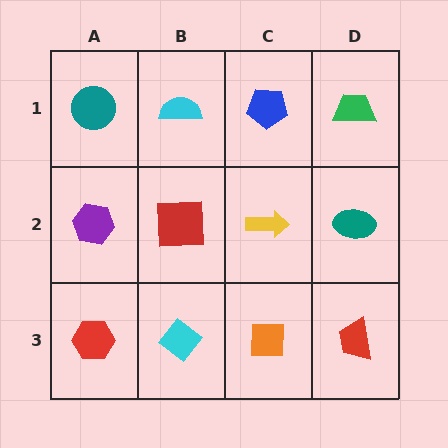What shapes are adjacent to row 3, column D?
A teal ellipse (row 2, column D), an orange square (row 3, column C).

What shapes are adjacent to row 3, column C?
A yellow arrow (row 2, column C), a cyan diamond (row 3, column B), a red trapezoid (row 3, column D).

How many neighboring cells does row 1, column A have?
2.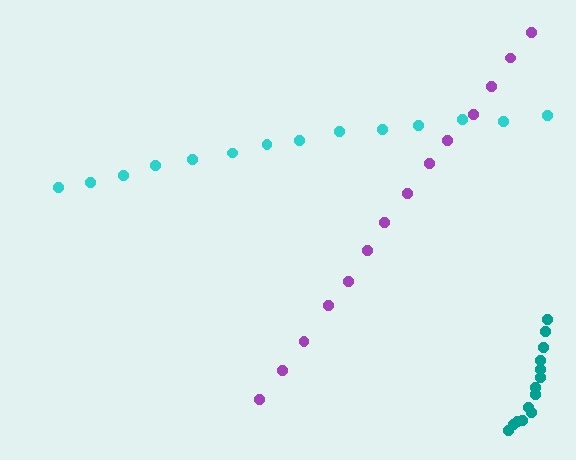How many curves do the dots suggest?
There are 3 distinct paths.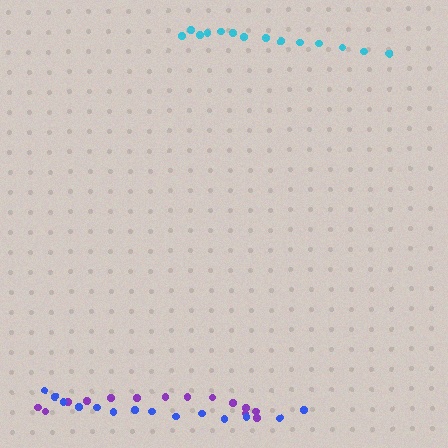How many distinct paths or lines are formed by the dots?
There are 3 distinct paths.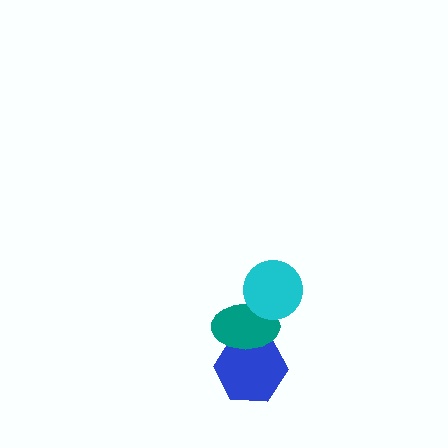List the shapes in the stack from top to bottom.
From top to bottom: the cyan circle, the teal ellipse, the blue hexagon.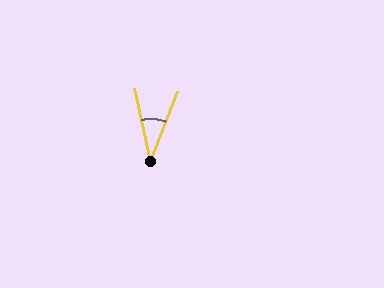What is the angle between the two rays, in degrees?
Approximately 33 degrees.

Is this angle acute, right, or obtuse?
It is acute.